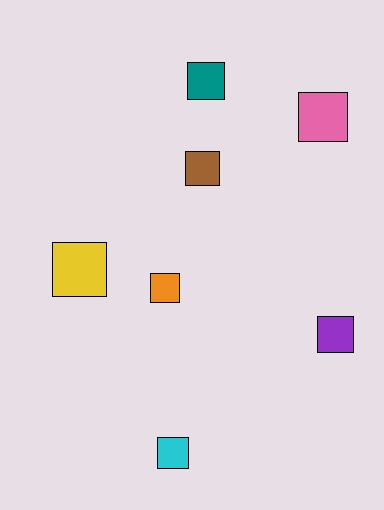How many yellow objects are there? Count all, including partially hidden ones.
There is 1 yellow object.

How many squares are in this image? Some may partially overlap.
There are 7 squares.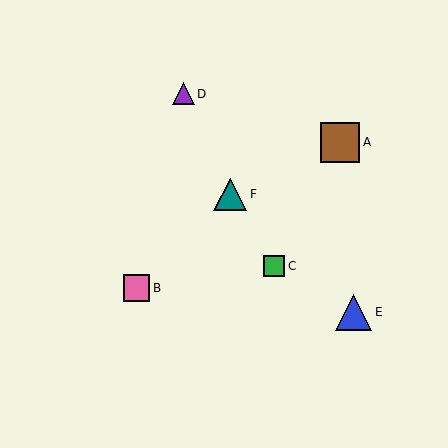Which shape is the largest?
The brown square (labeled A) is the largest.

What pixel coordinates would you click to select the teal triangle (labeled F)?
Click at (230, 194) to select the teal triangle F.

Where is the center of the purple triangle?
The center of the purple triangle is at (183, 94).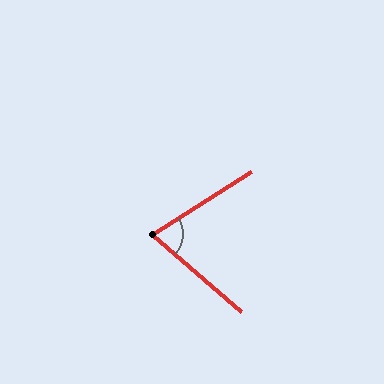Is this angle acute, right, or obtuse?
It is acute.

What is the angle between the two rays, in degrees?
Approximately 74 degrees.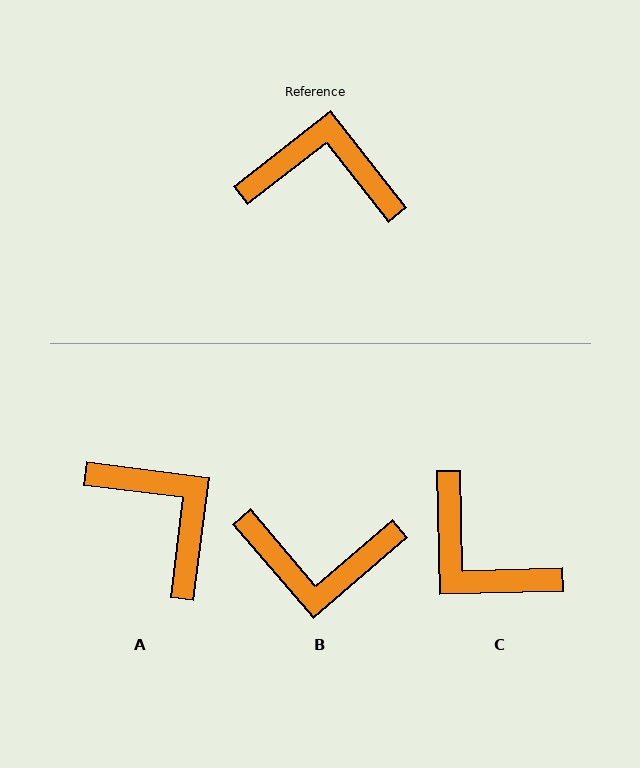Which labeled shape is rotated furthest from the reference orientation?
B, about 177 degrees away.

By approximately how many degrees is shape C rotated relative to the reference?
Approximately 143 degrees counter-clockwise.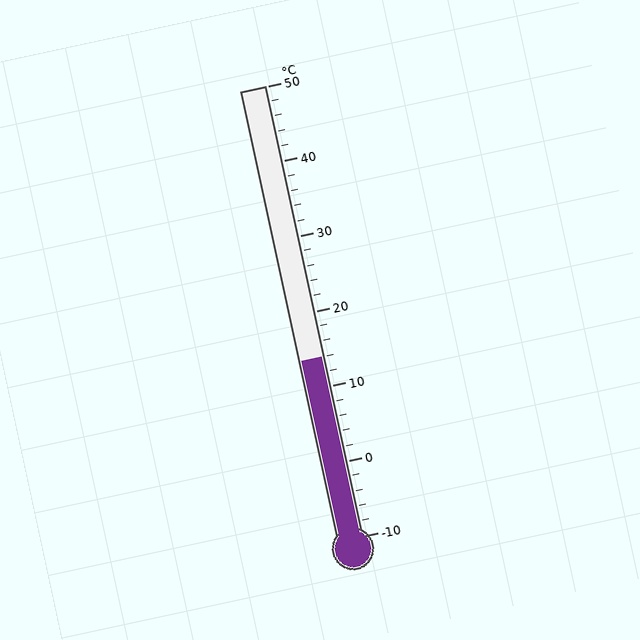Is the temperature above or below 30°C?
The temperature is below 30°C.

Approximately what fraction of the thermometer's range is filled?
The thermometer is filled to approximately 40% of its range.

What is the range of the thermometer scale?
The thermometer scale ranges from -10°C to 50°C.